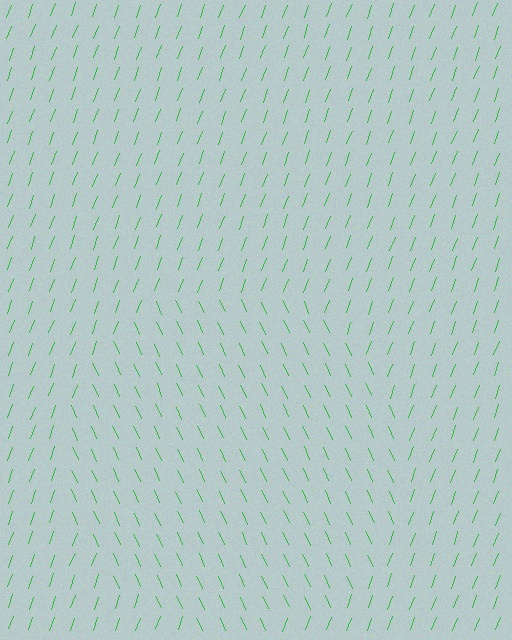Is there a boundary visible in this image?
Yes, there is a texture boundary formed by a change in line orientation.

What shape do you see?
I see a circle.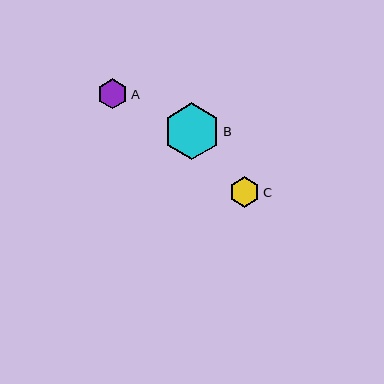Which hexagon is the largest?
Hexagon B is the largest with a size of approximately 56 pixels.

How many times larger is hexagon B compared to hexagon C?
Hexagon B is approximately 1.8 times the size of hexagon C.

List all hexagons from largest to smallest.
From largest to smallest: B, C, A.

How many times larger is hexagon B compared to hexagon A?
Hexagon B is approximately 1.9 times the size of hexagon A.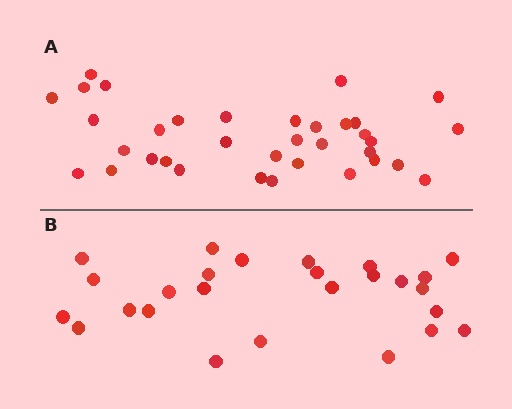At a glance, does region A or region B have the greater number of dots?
Region A (the top region) has more dots.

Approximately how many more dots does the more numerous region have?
Region A has roughly 8 or so more dots than region B.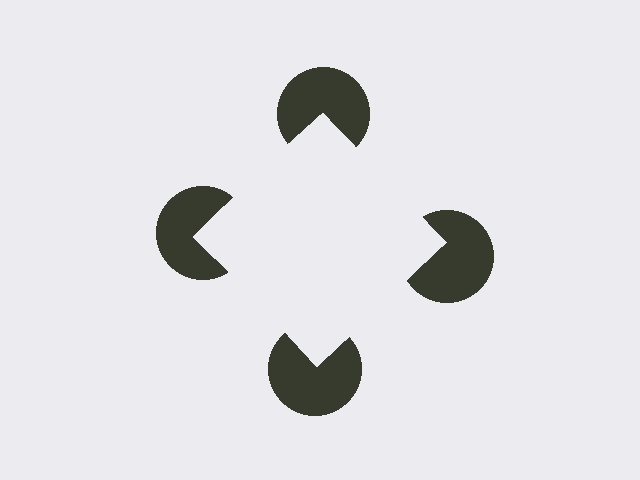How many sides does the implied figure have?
4 sides.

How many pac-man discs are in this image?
There are 4 — one at each vertex of the illusory square.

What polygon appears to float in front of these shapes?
An illusory square — its edges are inferred from the aligned wedge cuts in the pac-man discs, not physically drawn.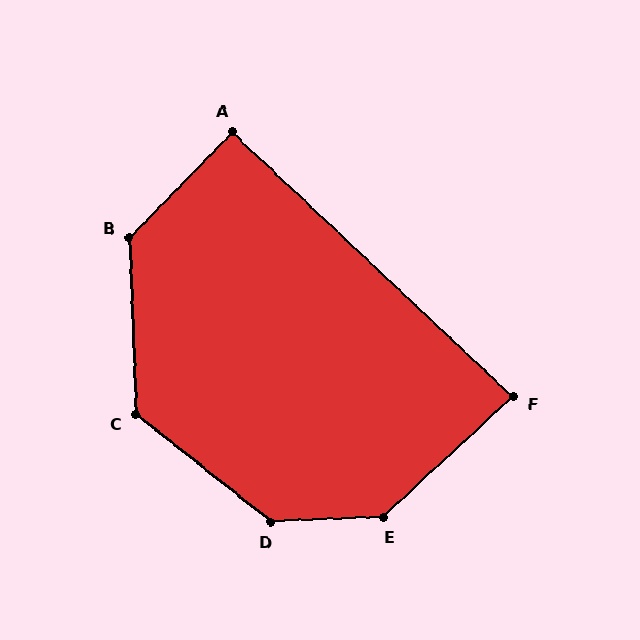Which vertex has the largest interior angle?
D, at approximately 140 degrees.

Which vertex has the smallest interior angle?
F, at approximately 86 degrees.